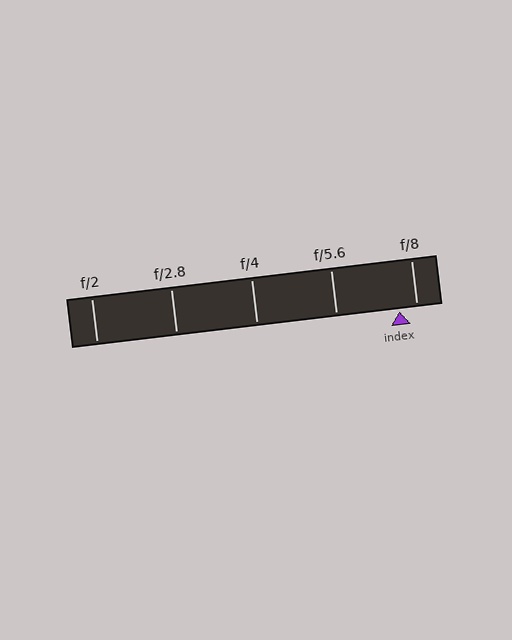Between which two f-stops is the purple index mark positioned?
The index mark is between f/5.6 and f/8.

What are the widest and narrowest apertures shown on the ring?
The widest aperture shown is f/2 and the narrowest is f/8.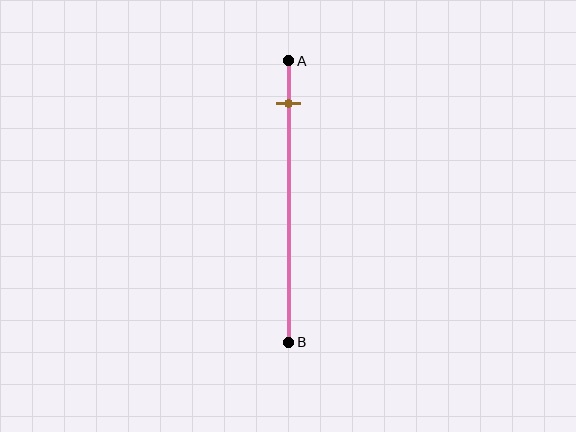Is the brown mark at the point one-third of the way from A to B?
No, the mark is at about 15% from A, not at the 33% one-third point.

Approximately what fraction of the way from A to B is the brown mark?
The brown mark is approximately 15% of the way from A to B.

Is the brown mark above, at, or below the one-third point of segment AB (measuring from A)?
The brown mark is above the one-third point of segment AB.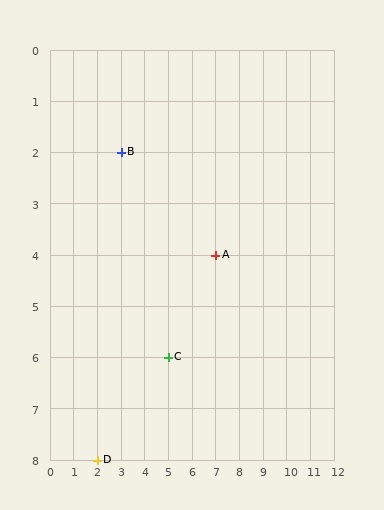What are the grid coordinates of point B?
Point B is at grid coordinates (3, 2).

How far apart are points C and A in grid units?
Points C and A are 2 columns and 2 rows apart (about 2.8 grid units diagonally).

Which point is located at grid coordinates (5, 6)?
Point C is at (5, 6).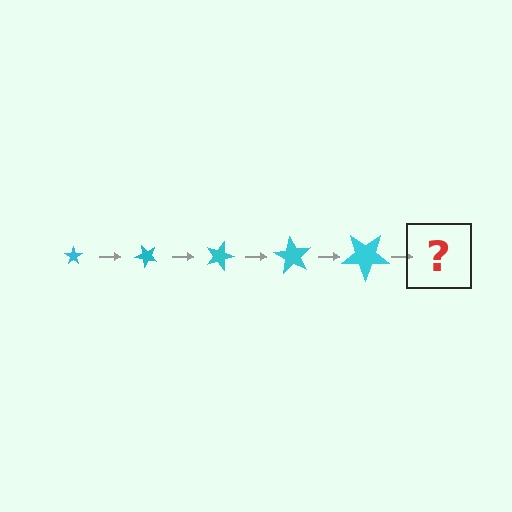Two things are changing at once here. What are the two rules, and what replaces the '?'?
The two rules are that the star grows larger each step and it rotates 45 degrees each step. The '?' should be a star, larger than the previous one and rotated 225 degrees from the start.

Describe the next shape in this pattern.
It should be a star, larger than the previous one and rotated 225 degrees from the start.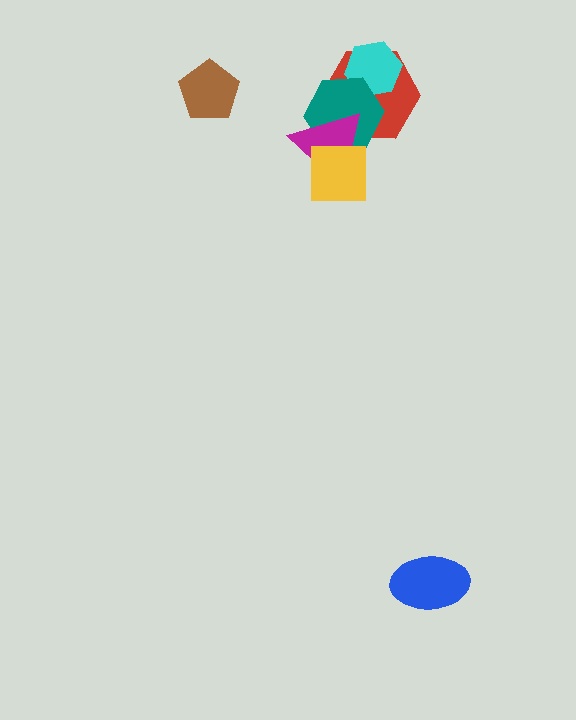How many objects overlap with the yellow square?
2 objects overlap with the yellow square.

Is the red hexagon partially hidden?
Yes, it is partially covered by another shape.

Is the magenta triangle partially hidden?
Yes, it is partially covered by another shape.